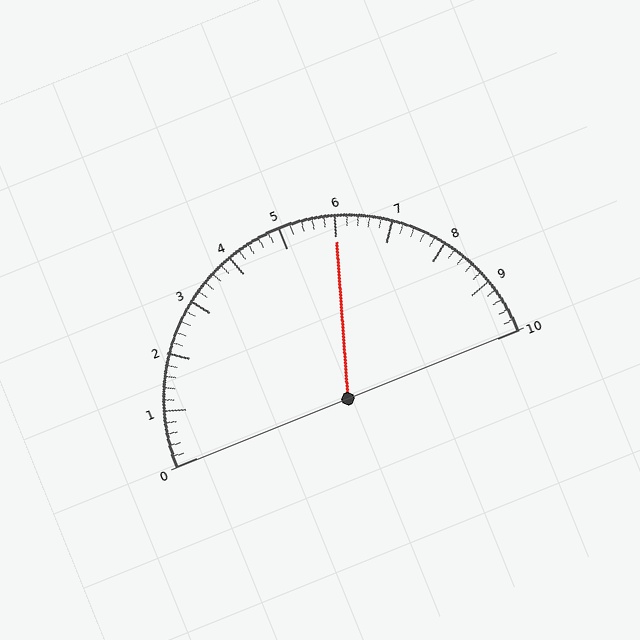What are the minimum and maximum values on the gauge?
The gauge ranges from 0 to 10.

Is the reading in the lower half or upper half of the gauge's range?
The reading is in the upper half of the range (0 to 10).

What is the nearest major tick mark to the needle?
The nearest major tick mark is 6.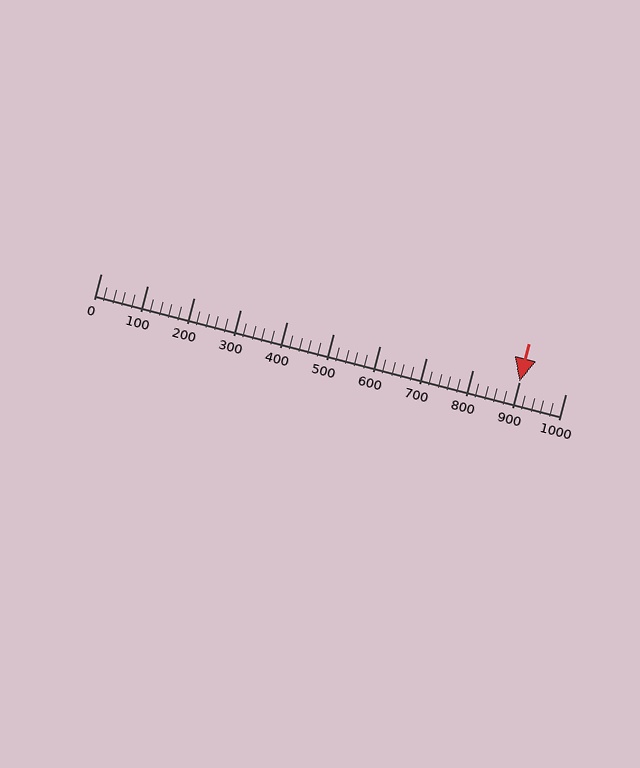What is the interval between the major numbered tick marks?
The major tick marks are spaced 100 units apart.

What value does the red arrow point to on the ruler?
The red arrow points to approximately 900.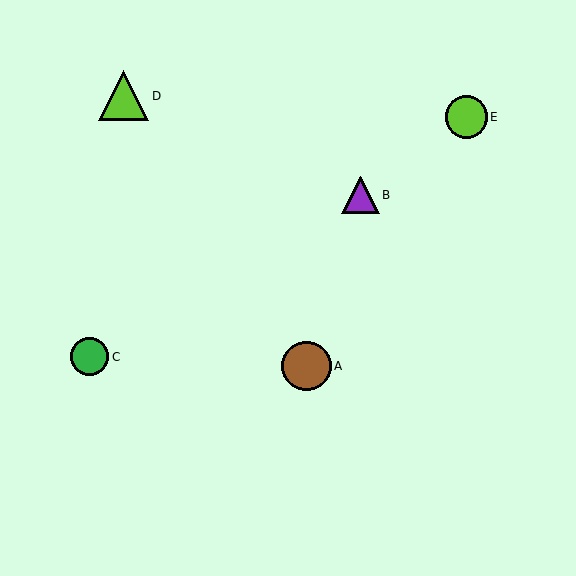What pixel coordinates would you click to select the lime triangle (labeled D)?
Click at (124, 96) to select the lime triangle D.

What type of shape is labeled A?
Shape A is a brown circle.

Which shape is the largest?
The lime triangle (labeled D) is the largest.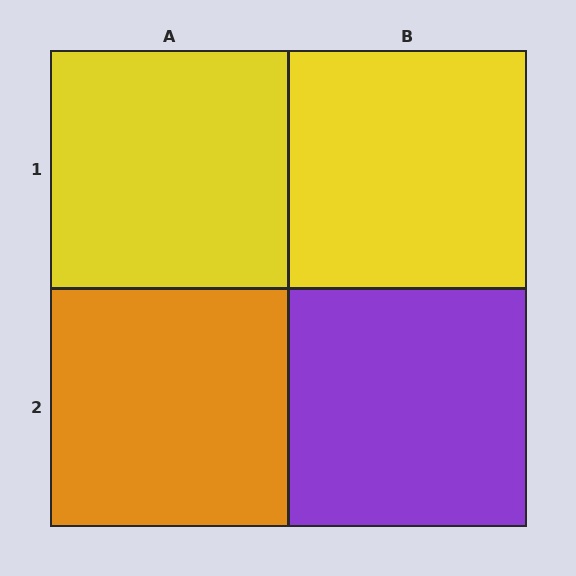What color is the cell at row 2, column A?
Orange.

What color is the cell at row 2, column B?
Purple.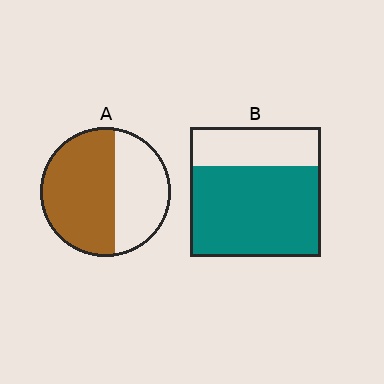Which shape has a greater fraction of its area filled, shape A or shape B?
Shape B.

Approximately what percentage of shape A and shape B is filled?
A is approximately 60% and B is approximately 70%.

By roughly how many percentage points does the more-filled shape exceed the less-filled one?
By roughly 10 percentage points (B over A).